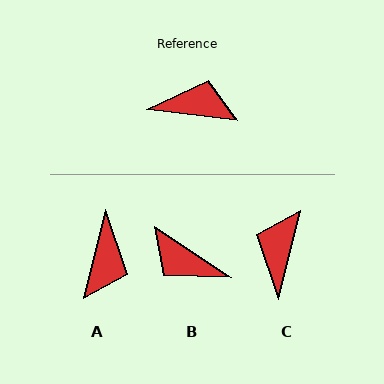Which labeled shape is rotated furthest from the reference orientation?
B, about 153 degrees away.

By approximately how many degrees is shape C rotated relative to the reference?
Approximately 83 degrees counter-clockwise.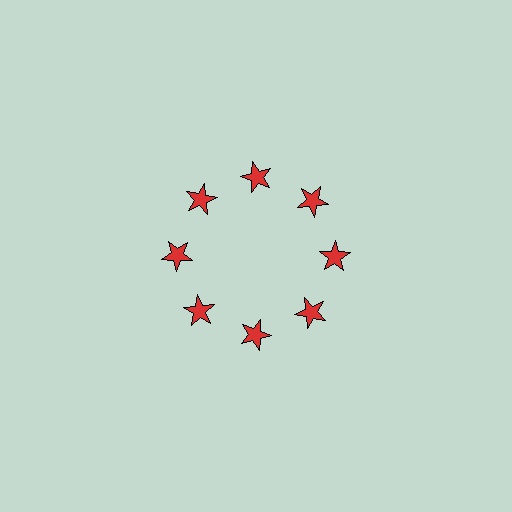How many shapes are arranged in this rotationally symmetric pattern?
There are 8 shapes, arranged in 8 groups of 1.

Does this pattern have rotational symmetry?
Yes, this pattern has 8-fold rotational symmetry. It looks the same after rotating 45 degrees around the center.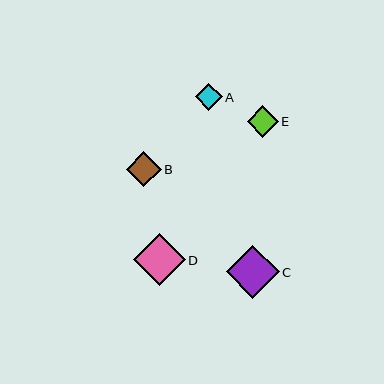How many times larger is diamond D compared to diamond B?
Diamond D is approximately 1.5 times the size of diamond B.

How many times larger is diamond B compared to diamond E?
Diamond B is approximately 1.1 times the size of diamond E.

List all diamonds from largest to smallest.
From largest to smallest: C, D, B, E, A.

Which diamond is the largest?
Diamond C is the largest with a size of approximately 53 pixels.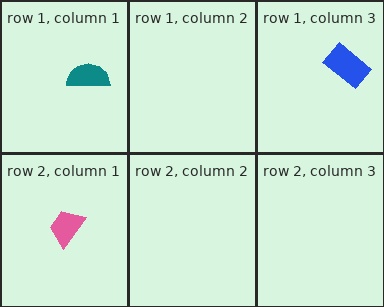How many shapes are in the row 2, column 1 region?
1.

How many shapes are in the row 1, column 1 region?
1.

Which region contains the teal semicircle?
The row 1, column 1 region.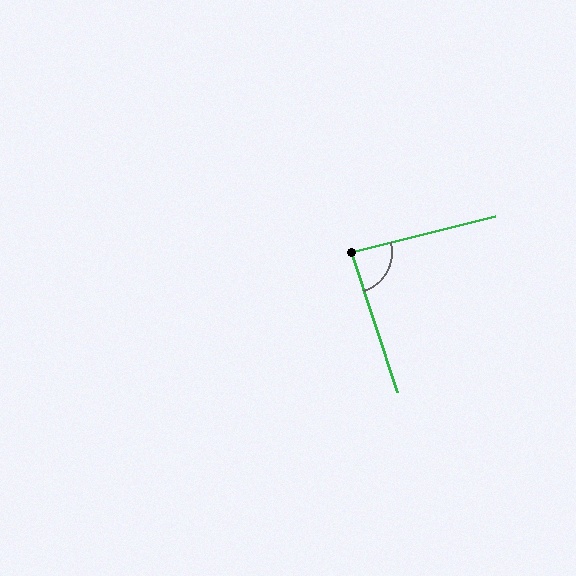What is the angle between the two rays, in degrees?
Approximately 86 degrees.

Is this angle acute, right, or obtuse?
It is approximately a right angle.